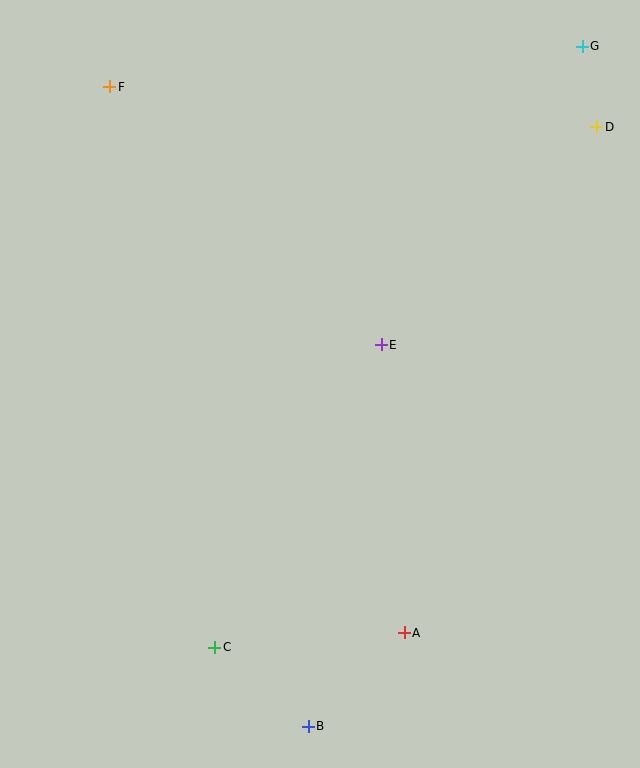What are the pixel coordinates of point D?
Point D is at (597, 127).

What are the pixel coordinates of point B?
Point B is at (308, 726).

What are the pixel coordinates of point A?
Point A is at (404, 633).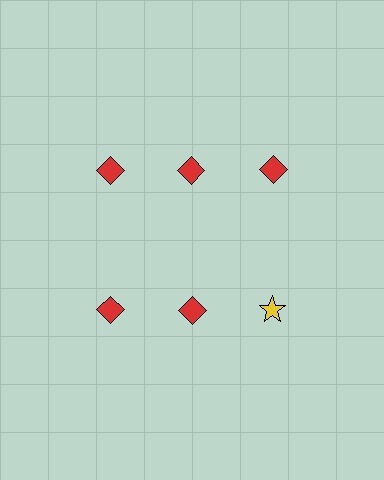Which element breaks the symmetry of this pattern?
The yellow star in the second row, center column breaks the symmetry. All other shapes are red diamonds.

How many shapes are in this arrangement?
There are 6 shapes arranged in a grid pattern.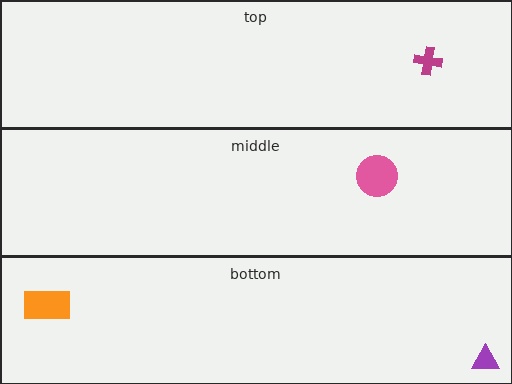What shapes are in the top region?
The magenta cross.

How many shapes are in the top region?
1.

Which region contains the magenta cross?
The top region.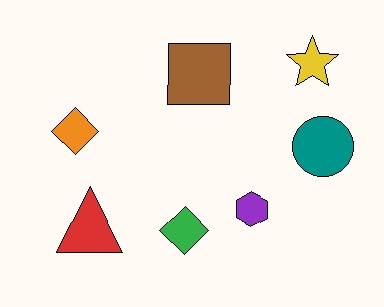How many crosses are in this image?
There are no crosses.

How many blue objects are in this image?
There are no blue objects.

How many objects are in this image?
There are 7 objects.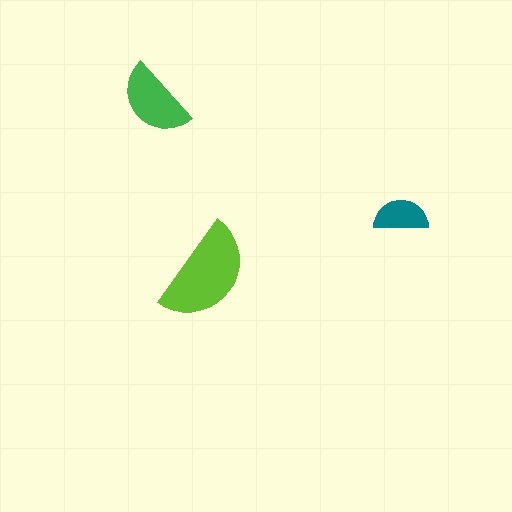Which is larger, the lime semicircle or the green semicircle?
The lime one.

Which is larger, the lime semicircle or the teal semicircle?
The lime one.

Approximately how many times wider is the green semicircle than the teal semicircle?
About 1.5 times wider.